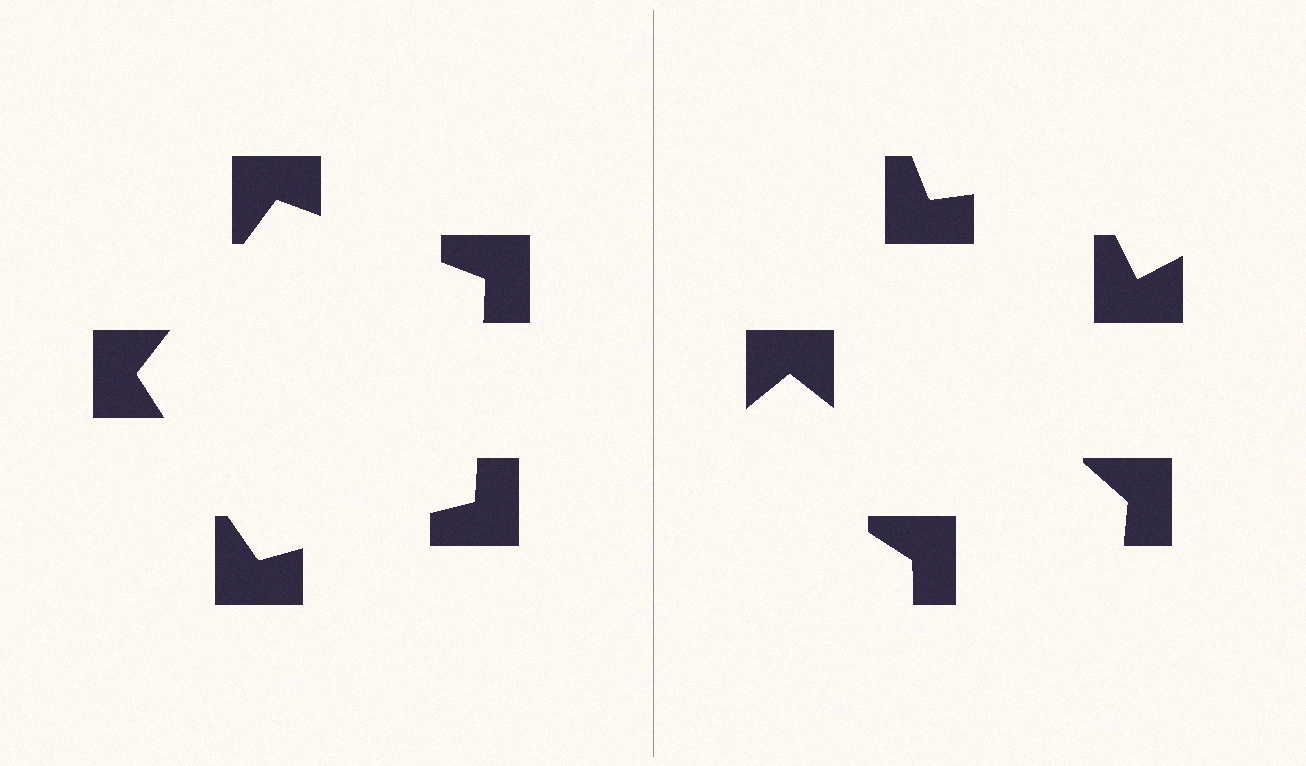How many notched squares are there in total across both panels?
10 — 5 on each side.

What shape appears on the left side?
An illusory pentagon.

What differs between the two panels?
The notched squares are positioned identically on both sides; only the wedge orientations differ. On the left they align to a pentagon; on the right they are misaligned.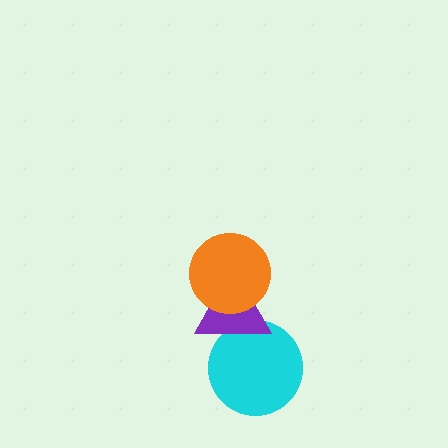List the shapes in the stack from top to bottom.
From top to bottom: the orange circle, the purple triangle, the cyan circle.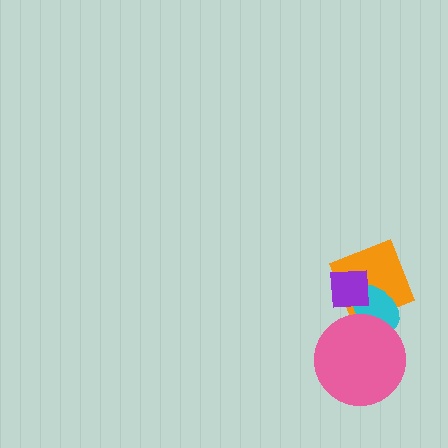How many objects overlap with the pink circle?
1 object overlaps with the pink circle.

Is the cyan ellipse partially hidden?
Yes, it is partially covered by another shape.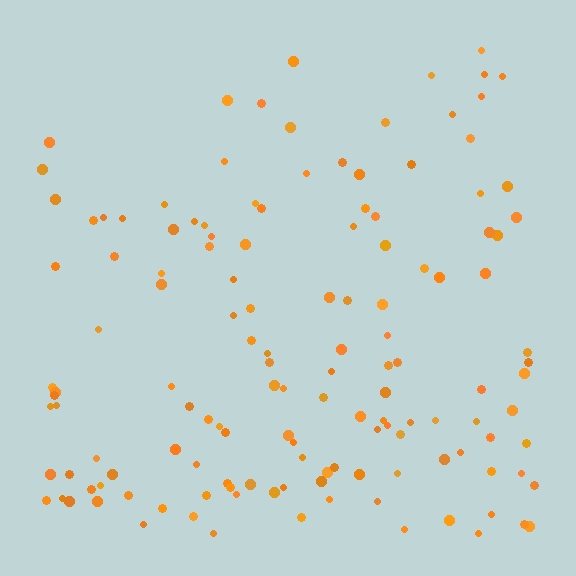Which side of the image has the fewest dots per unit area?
The top.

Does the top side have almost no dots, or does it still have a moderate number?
Still a moderate number, just noticeably fewer than the bottom.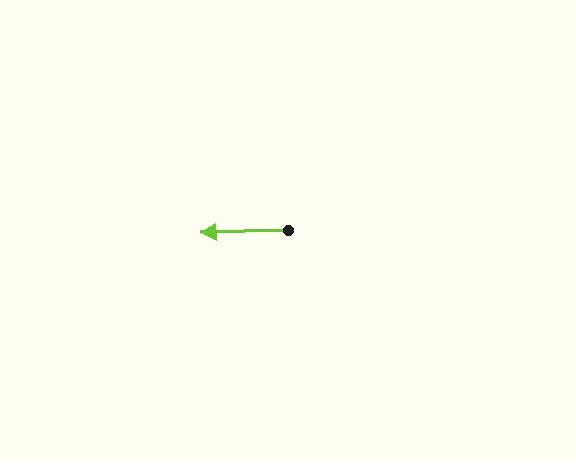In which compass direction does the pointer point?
West.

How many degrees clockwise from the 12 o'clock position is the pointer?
Approximately 268 degrees.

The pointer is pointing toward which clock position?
Roughly 9 o'clock.